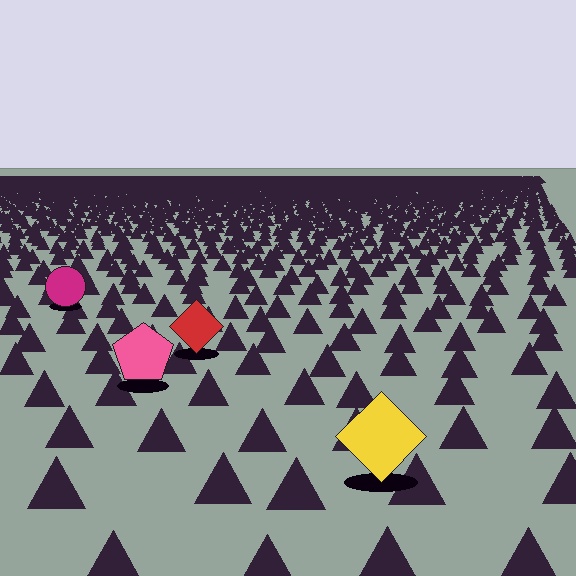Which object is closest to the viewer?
The yellow diamond is closest. The texture marks near it are larger and more spread out.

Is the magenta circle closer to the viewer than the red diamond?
No. The red diamond is closer — you can tell from the texture gradient: the ground texture is coarser near it.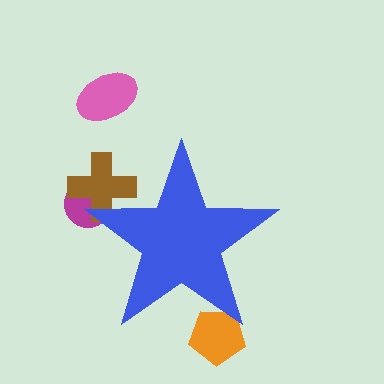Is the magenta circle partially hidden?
Yes, the magenta circle is partially hidden behind the blue star.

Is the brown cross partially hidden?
Yes, the brown cross is partially hidden behind the blue star.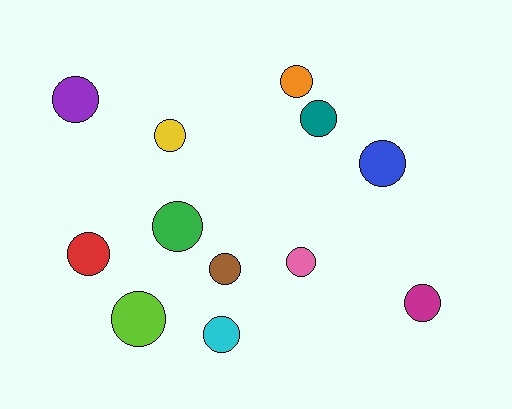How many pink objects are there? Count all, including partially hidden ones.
There is 1 pink object.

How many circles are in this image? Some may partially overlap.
There are 12 circles.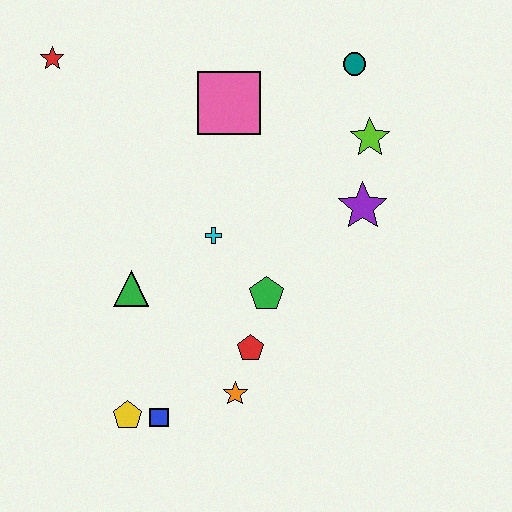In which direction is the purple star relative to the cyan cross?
The purple star is to the right of the cyan cross.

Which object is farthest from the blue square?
The teal circle is farthest from the blue square.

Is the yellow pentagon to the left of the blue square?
Yes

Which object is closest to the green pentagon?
The red pentagon is closest to the green pentagon.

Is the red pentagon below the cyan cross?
Yes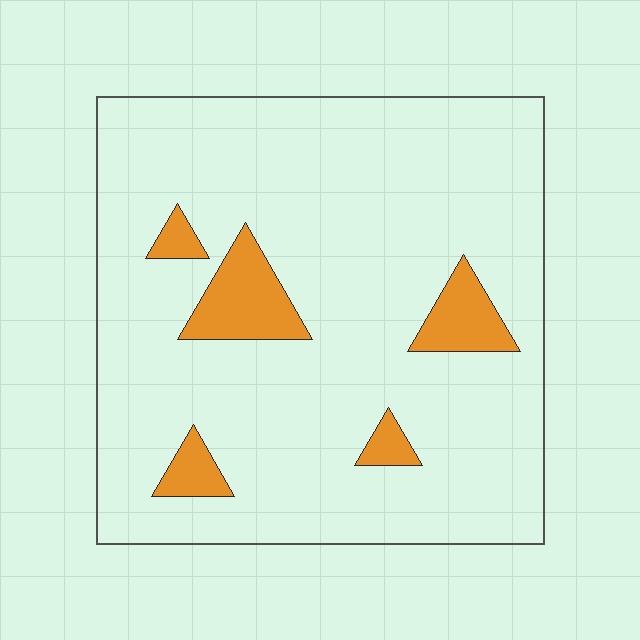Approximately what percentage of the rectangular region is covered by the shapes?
Approximately 10%.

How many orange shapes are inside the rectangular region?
5.